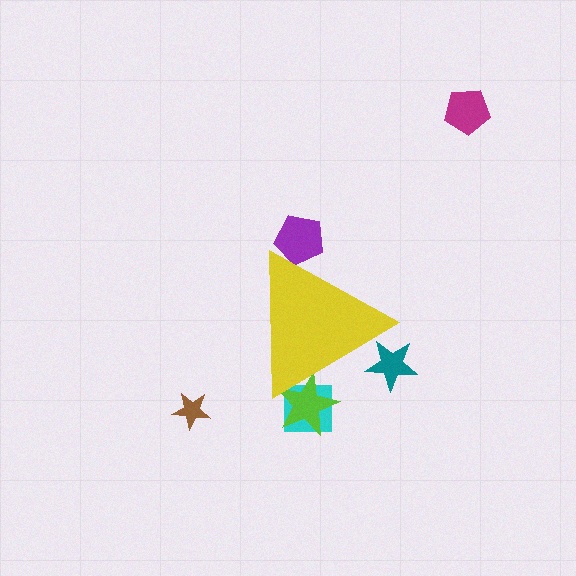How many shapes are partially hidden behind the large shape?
4 shapes are partially hidden.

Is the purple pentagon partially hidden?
Yes, the purple pentagon is partially hidden behind the yellow triangle.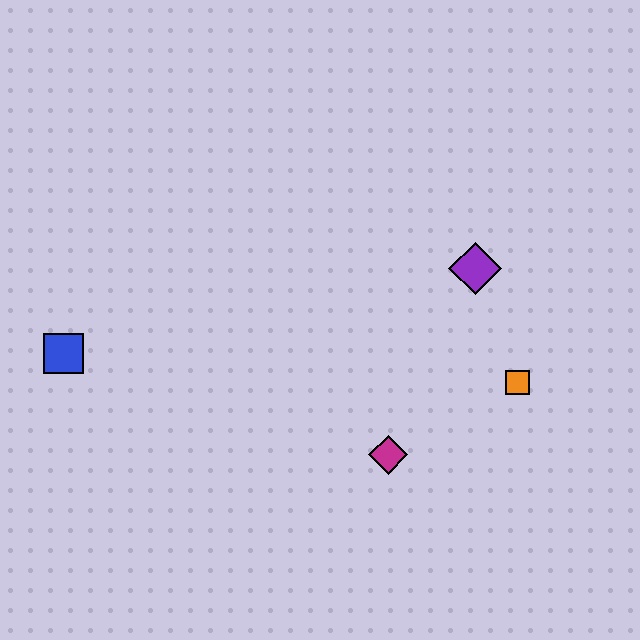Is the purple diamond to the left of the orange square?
Yes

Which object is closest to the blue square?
The magenta diamond is closest to the blue square.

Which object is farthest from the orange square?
The blue square is farthest from the orange square.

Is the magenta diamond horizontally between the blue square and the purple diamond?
Yes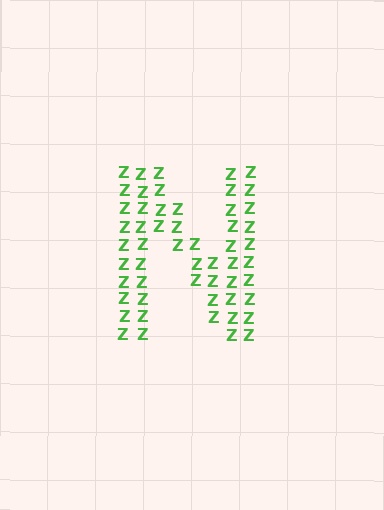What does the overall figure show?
The overall figure shows the letter N.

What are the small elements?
The small elements are letter Z's.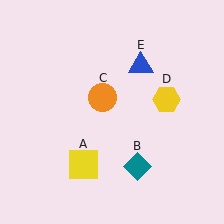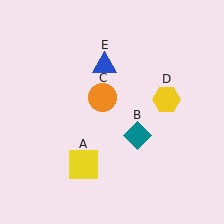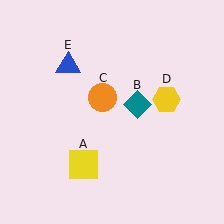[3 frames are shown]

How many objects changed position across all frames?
2 objects changed position: teal diamond (object B), blue triangle (object E).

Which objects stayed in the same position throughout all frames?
Yellow square (object A) and orange circle (object C) and yellow hexagon (object D) remained stationary.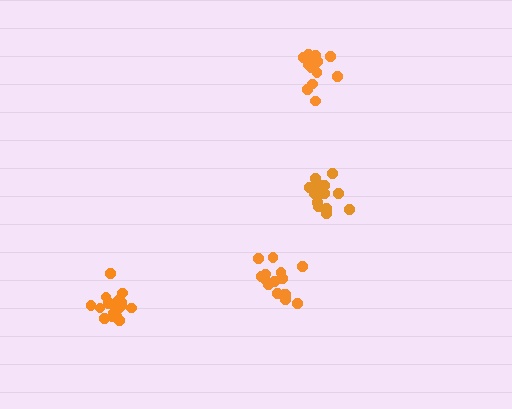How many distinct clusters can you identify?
There are 4 distinct clusters.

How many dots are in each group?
Group 1: 16 dots, Group 2: 13 dots, Group 3: 18 dots, Group 4: 16 dots (63 total).